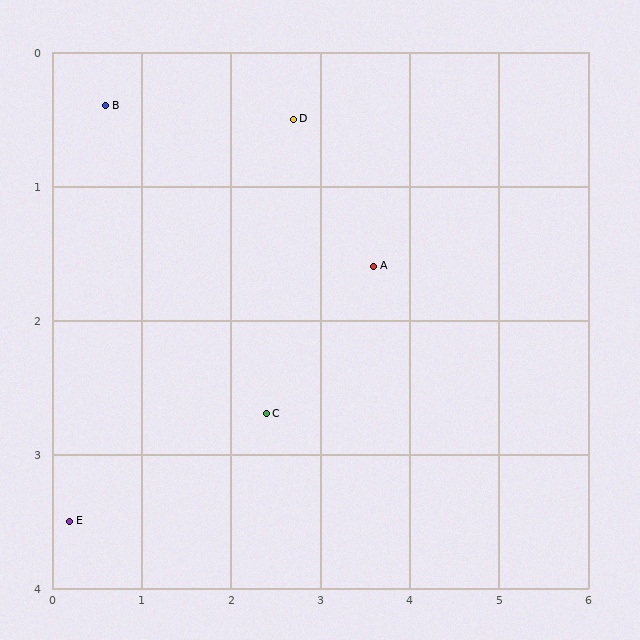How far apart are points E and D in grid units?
Points E and D are about 3.9 grid units apart.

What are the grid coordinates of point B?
Point B is at approximately (0.6, 0.4).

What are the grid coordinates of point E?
Point E is at approximately (0.2, 3.5).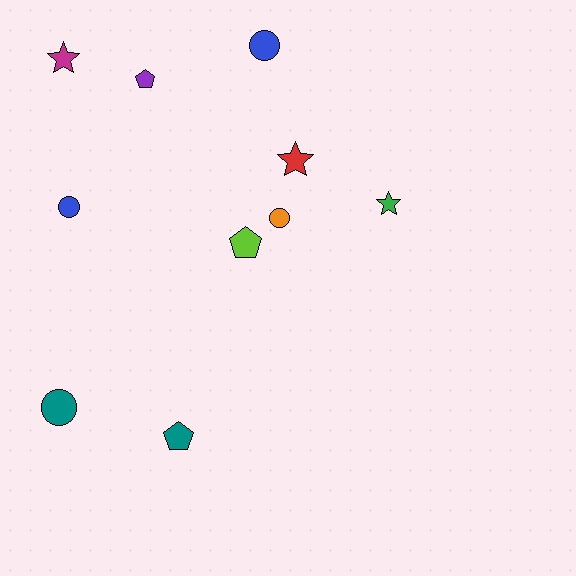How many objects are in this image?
There are 10 objects.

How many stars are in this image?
There are 3 stars.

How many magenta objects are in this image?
There is 1 magenta object.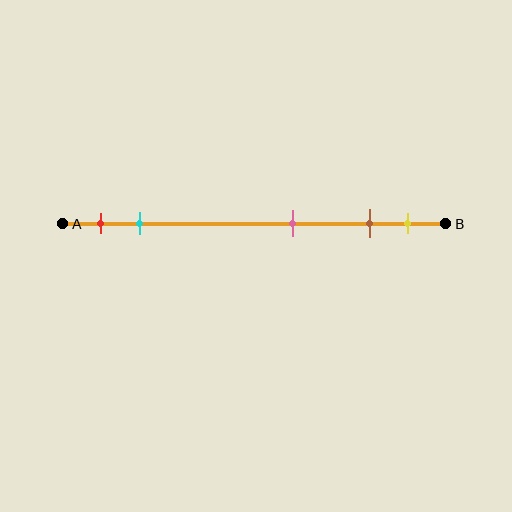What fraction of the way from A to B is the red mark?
The red mark is approximately 10% (0.1) of the way from A to B.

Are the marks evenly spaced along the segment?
No, the marks are not evenly spaced.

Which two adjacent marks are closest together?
The brown and yellow marks are the closest adjacent pair.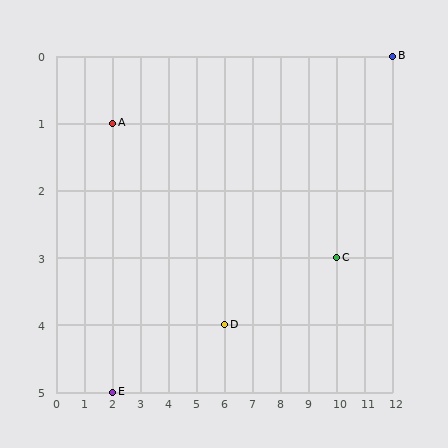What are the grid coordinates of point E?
Point E is at grid coordinates (2, 5).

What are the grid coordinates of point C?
Point C is at grid coordinates (10, 3).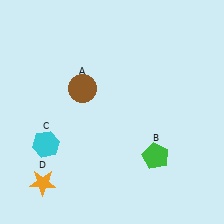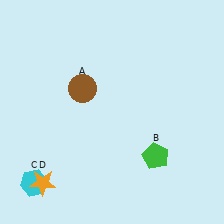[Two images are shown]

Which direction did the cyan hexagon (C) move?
The cyan hexagon (C) moved down.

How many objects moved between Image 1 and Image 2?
1 object moved between the two images.